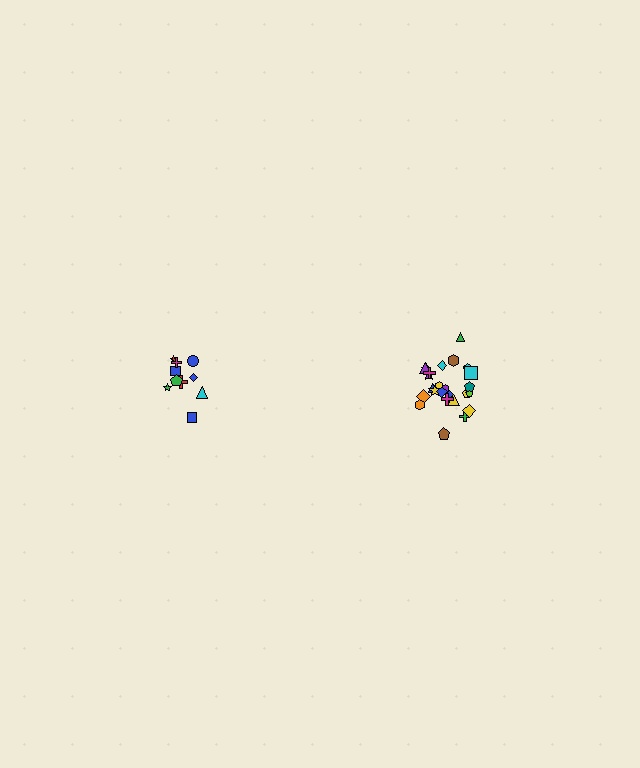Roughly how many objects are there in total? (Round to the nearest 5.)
Roughly 35 objects in total.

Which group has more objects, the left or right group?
The right group.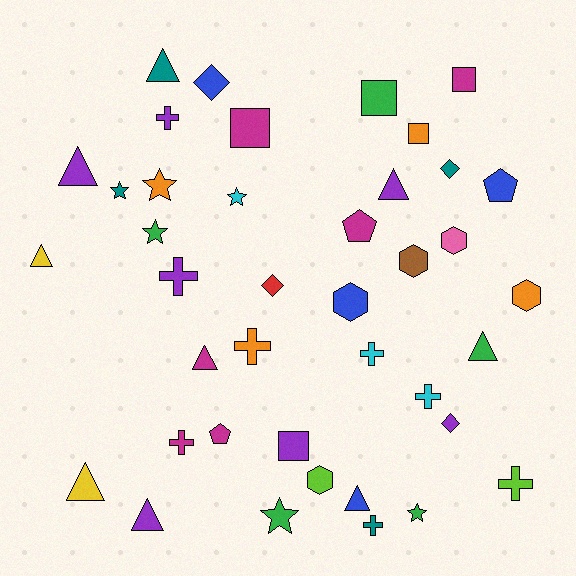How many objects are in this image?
There are 40 objects.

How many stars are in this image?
There are 6 stars.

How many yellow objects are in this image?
There are 2 yellow objects.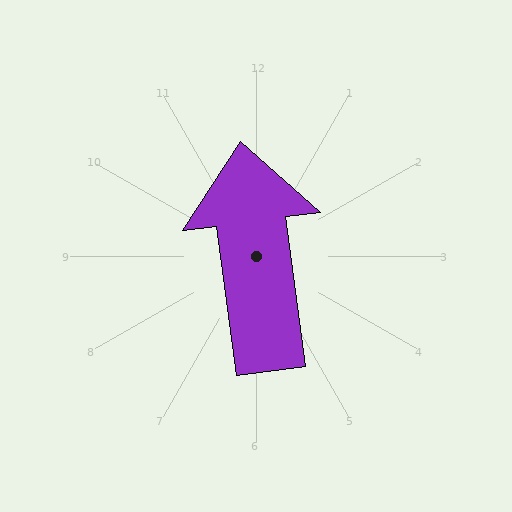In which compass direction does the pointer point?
North.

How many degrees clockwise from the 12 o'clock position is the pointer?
Approximately 352 degrees.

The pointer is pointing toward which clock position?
Roughly 12 o'clock.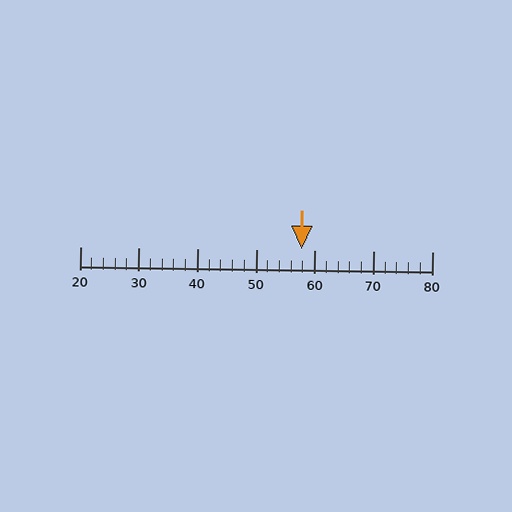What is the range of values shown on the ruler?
The ruler shows values from 20 to 80.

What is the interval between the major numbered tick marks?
The major tick marks are spaced 10 units apart.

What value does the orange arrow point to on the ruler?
The orange arrow points to approximately 58.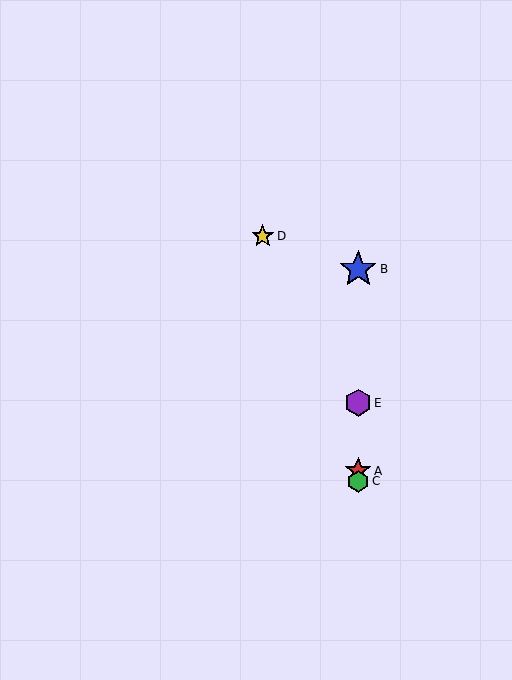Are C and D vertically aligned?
No, C is at x≈358 and D is at x≈263.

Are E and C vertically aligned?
Yes, both are at x≈358.